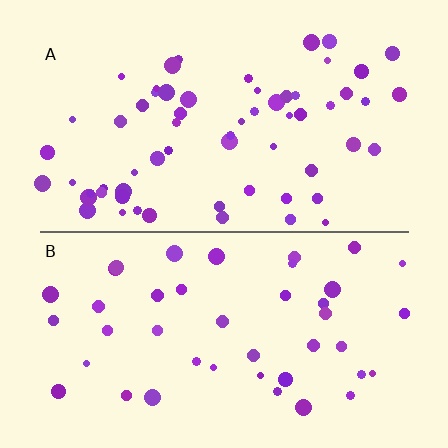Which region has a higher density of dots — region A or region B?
A (the top).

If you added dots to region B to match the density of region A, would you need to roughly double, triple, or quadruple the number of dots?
Approximately double.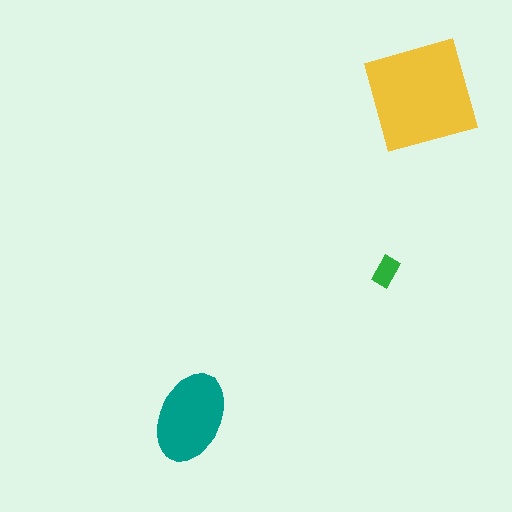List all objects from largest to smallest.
The yellow diamond, the teal ellipse, the green rectangle.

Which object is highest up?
The yellow diamond is topmost.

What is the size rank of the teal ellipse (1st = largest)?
2nd.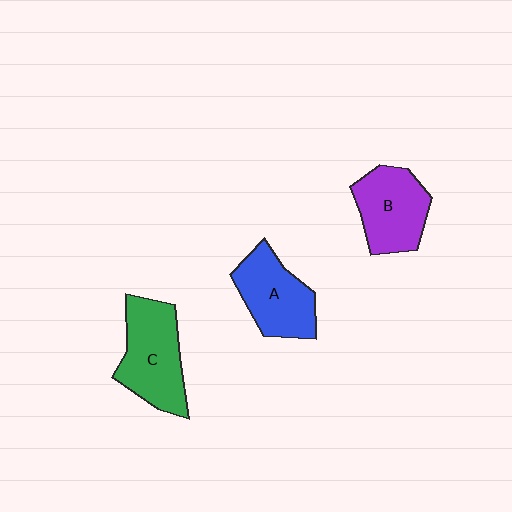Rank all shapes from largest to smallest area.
From largest to smallest: C (green), B (purple), A (blue).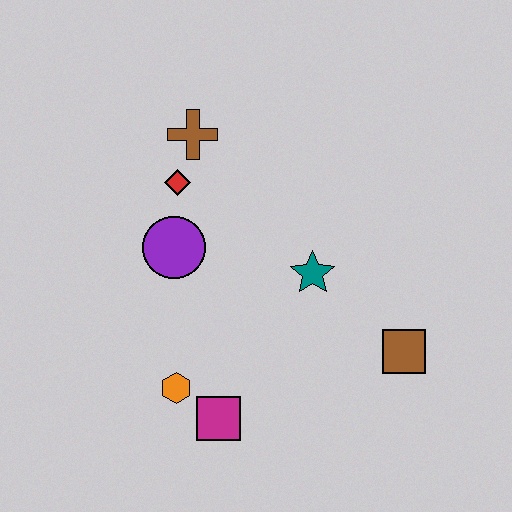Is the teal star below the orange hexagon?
No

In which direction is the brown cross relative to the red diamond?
The brown cross is above the red diamond.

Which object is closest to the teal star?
The brown square is closest to the teal star.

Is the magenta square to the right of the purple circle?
Yes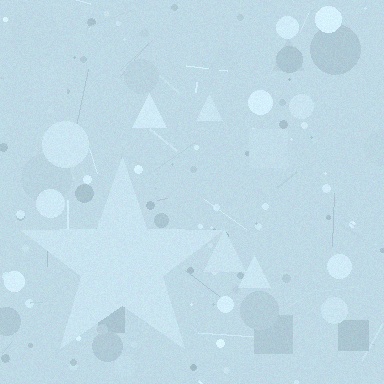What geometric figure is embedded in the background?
A star is embedded in the background.